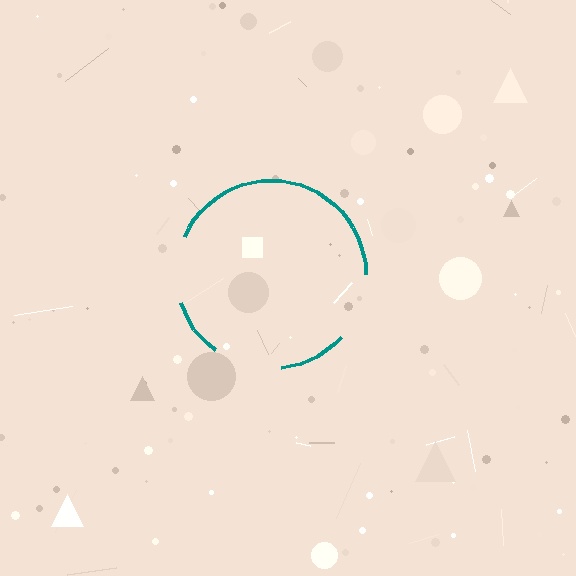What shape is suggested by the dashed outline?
The dashed outline suggests a circle.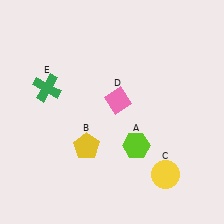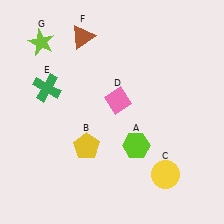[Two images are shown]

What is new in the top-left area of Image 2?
A lime star (G) was added in the top-left area of Image 2.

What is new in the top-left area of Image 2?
A brown triangle (F) was added in the top-left area of Image 2.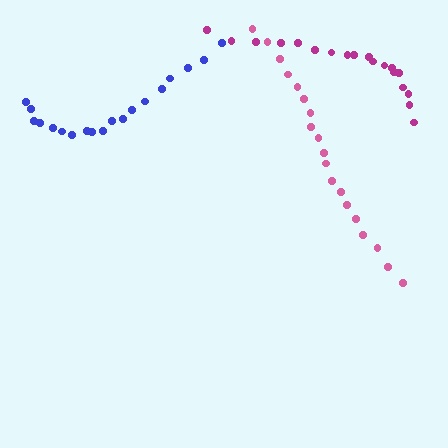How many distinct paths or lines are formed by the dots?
There are 3 distinct paths.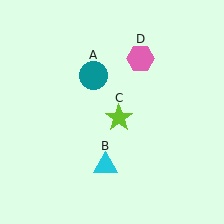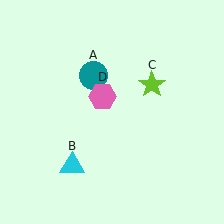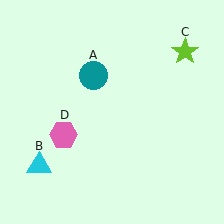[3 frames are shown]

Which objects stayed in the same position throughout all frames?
Teal circle (object A) remained stationary.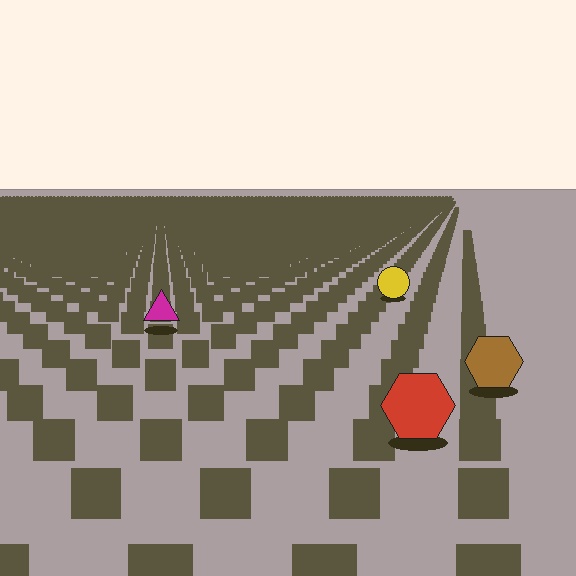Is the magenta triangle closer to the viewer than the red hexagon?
No. The red hexagon is closer — you can tell from the texture gradient: the ground texture is coarser near it.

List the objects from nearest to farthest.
From nearest to farthest: the red hexagon, the brown hexagon, the magenta triangle, the yellow circle.